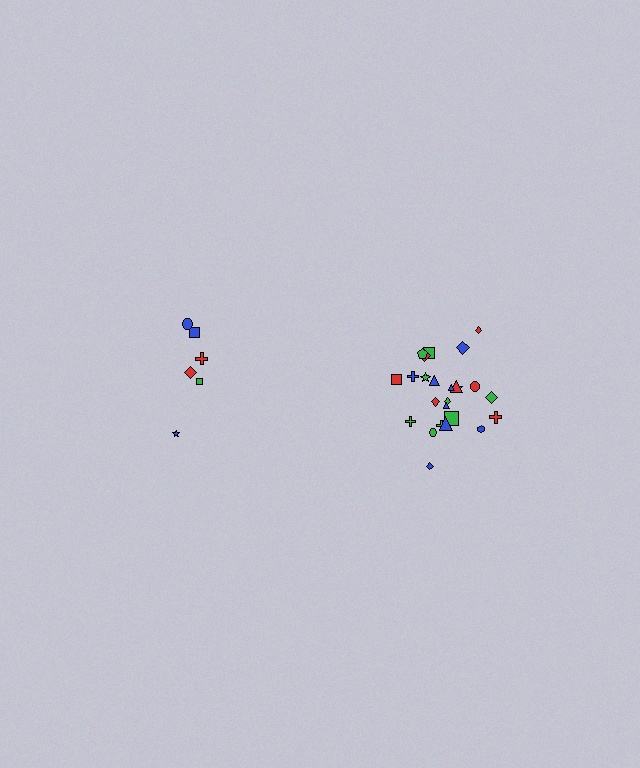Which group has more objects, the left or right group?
The right group.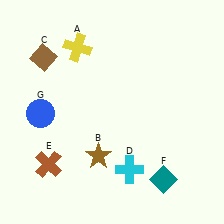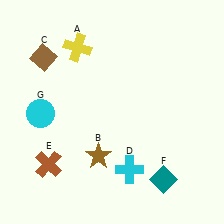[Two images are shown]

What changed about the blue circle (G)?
In Image 1, G is blue. In Image 2, it changed to cyan.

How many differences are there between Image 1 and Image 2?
There is 1 difference between the two images.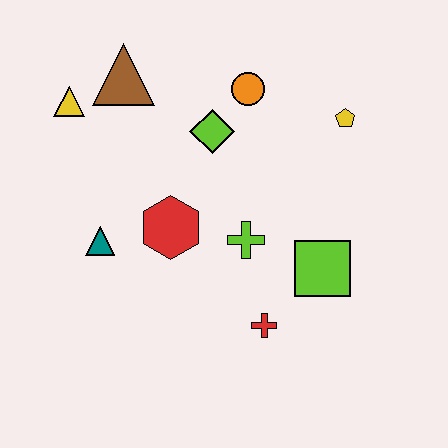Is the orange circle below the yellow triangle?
No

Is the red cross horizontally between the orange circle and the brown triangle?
No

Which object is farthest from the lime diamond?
The red cross is farthest from the lime diamond.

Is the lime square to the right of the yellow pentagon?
No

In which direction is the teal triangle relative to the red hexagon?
The teal triangle is to the left of the red hexagon.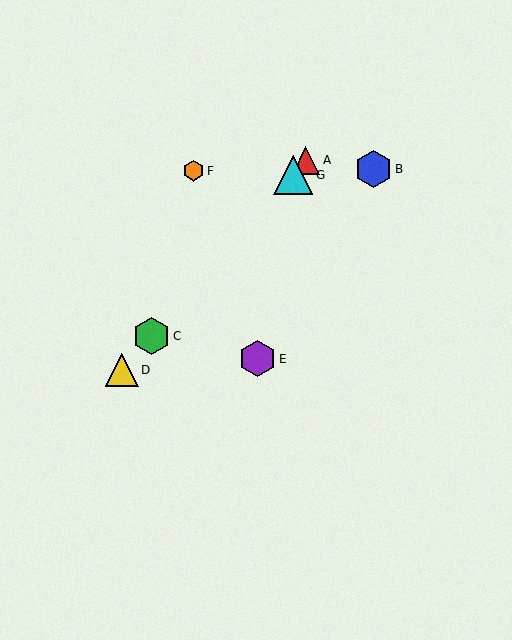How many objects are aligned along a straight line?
4 objects (A, C, D, G) are aligned along a straight line.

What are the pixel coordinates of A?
Object A is at (306, 160).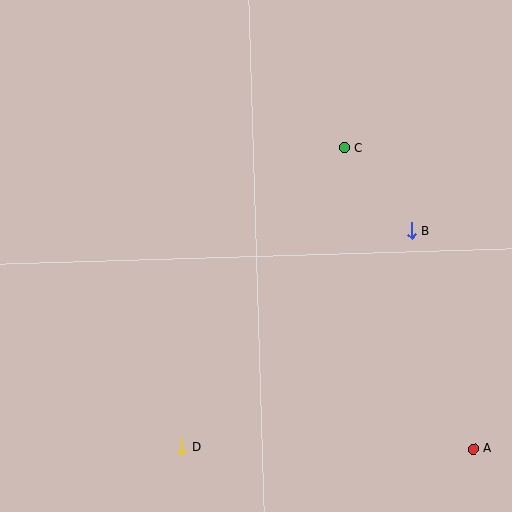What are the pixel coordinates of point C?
Point C is at (344, 148).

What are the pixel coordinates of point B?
Point B is at (411, 231).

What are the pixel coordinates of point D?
Point D is at (181, 447).